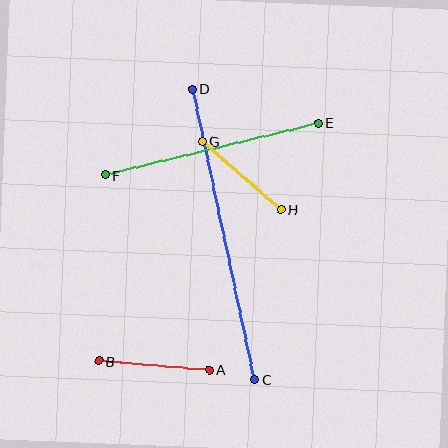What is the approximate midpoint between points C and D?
The midpoint is at approximately (224, 234) pixels.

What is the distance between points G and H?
The distance is approximately 104 pixels.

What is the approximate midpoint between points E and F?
The midpoint is at approximately (212, 149) pixels.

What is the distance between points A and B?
The distance is approximately 111 pixels.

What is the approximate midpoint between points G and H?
The midpoint is at approximately (242, 175) pixels.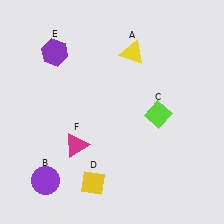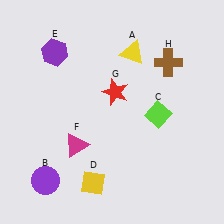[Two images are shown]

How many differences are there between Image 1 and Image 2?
There are 2 differences between the two images.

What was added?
A red star (G), a brown cross (H) were added in Image 2.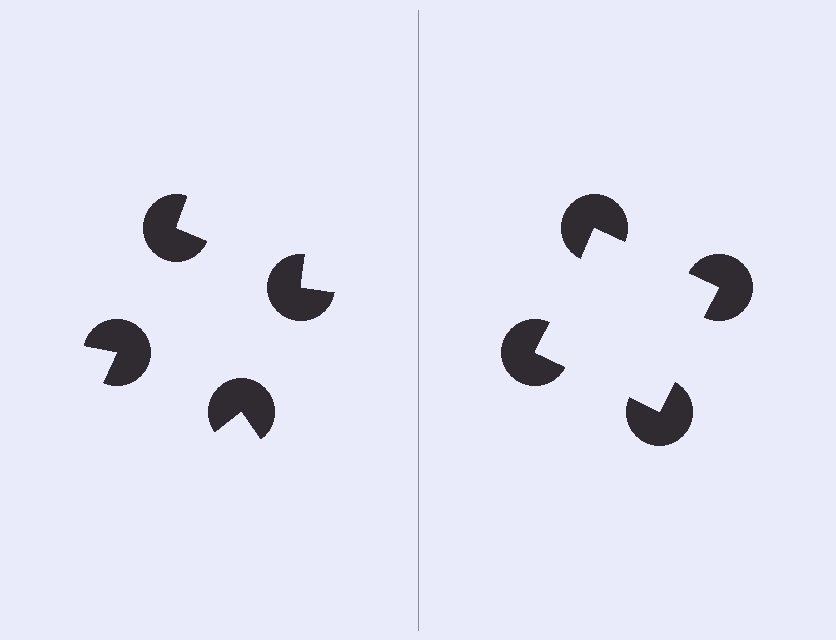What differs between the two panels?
The pac-man discs are positioned identically on both sides; only the wedge orientations differ. On the right they align to a square; on the left they are misaligned.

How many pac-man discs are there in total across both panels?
8 — 4 on each side.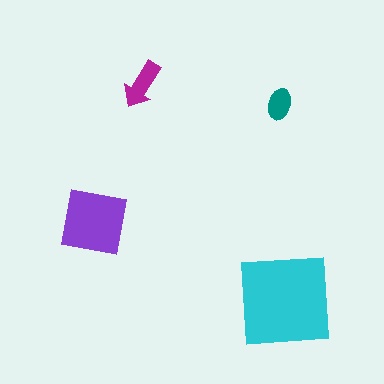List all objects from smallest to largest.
The teal ellipse, the magenta arrow, the purple square, the cyan square.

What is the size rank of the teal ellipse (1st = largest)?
4th.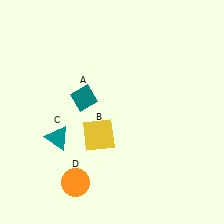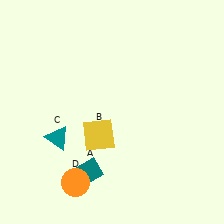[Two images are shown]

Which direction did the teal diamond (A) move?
The teal diamond (A) moved down.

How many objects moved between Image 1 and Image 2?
1 object moved between the two images.